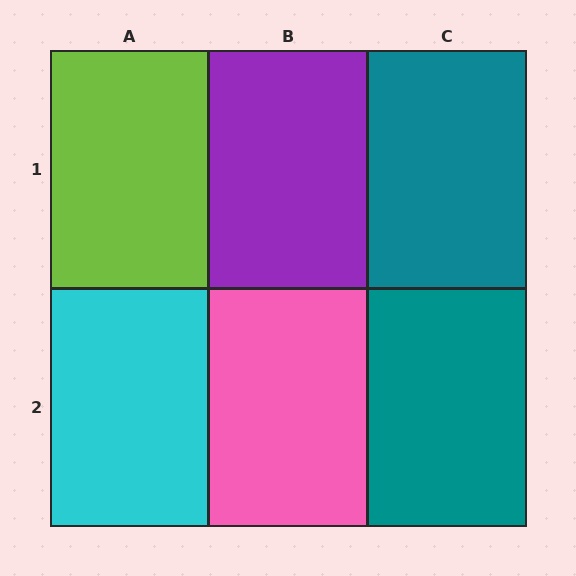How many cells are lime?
1 cell is lime.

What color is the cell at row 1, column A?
Lime.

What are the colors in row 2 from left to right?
Cyan, pink, teal.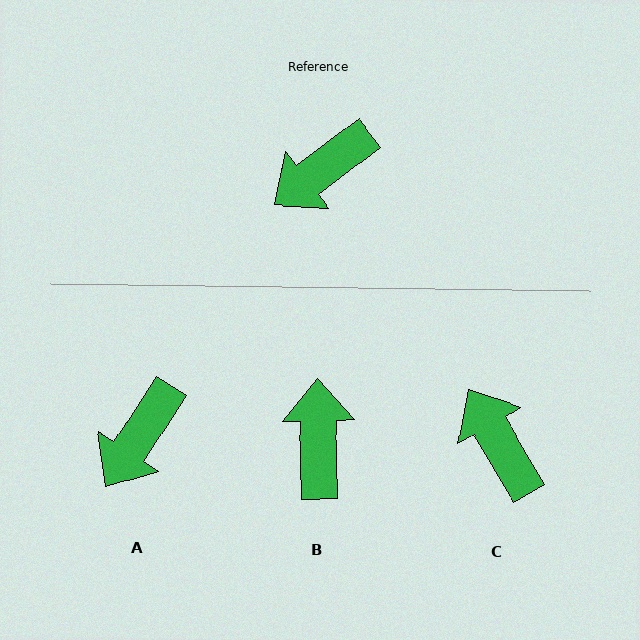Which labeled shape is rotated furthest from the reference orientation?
B, about 126 degrees away.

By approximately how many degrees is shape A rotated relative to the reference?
Approximately 20 degrees counter-clockwise.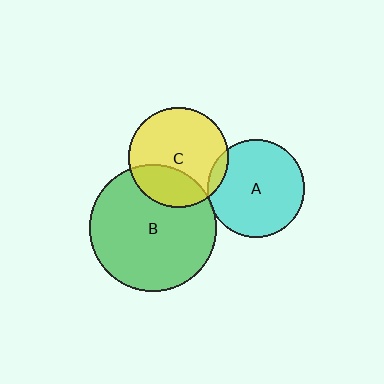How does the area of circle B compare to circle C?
Approximately 1.6 times.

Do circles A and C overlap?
Yes.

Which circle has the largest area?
Circle B (green).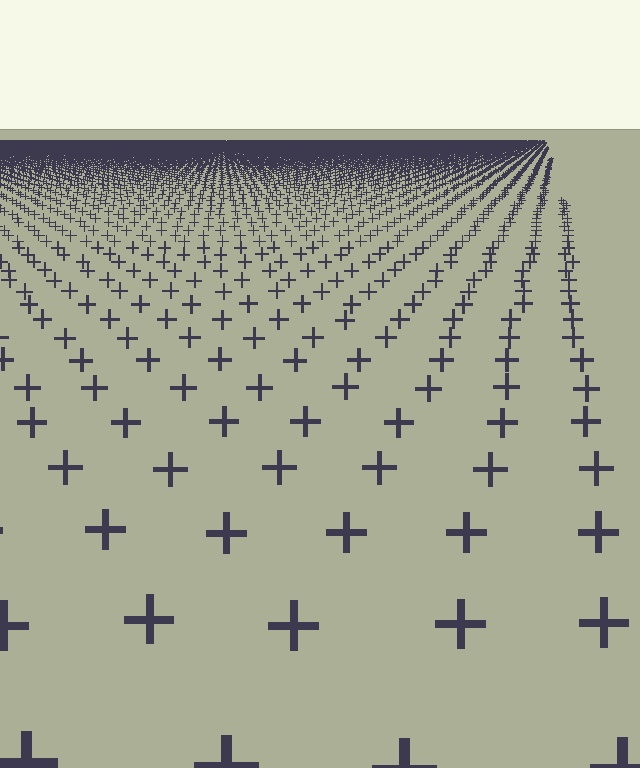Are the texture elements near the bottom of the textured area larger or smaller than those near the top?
Larger. Near the bottom, elements are closer to the viewer and appear at a bigger on-screen size.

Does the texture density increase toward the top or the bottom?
Density increases toward the top.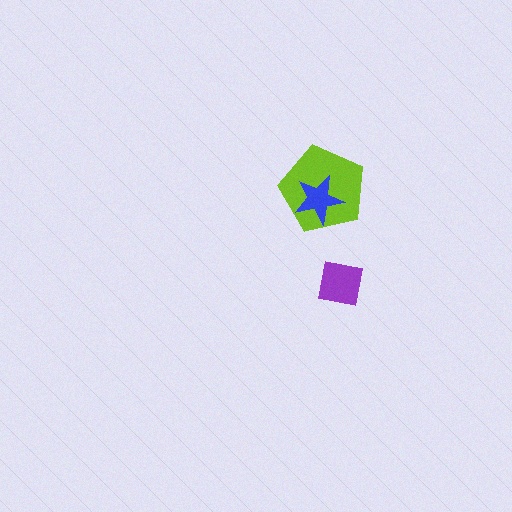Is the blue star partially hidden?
No, no other shape covers it.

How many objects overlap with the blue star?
1 object overlaps with the blue star.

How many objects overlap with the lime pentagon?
1 object overlaps with the lime pentagon.